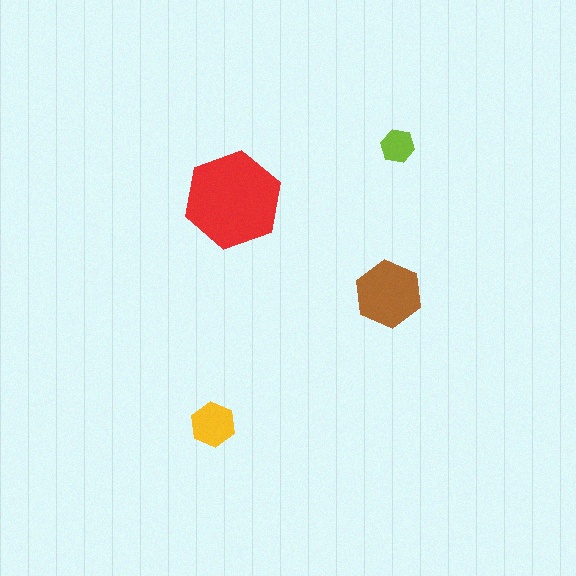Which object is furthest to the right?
The lime hexagon is rightmost.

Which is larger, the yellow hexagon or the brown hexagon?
The brown one.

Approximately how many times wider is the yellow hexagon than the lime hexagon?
About 1.5 times wider.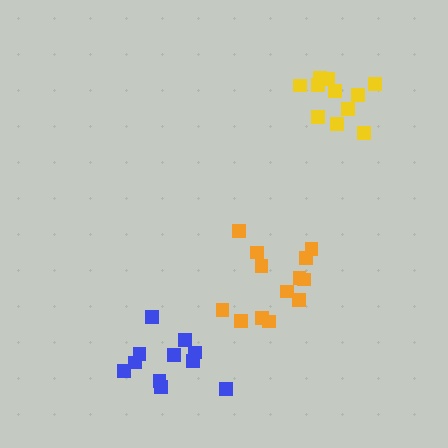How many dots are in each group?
Group 1: 11 dots, Group 2: 11 dots, Group 3: 13 dots (35 total).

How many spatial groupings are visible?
There are 3 spatial groupings.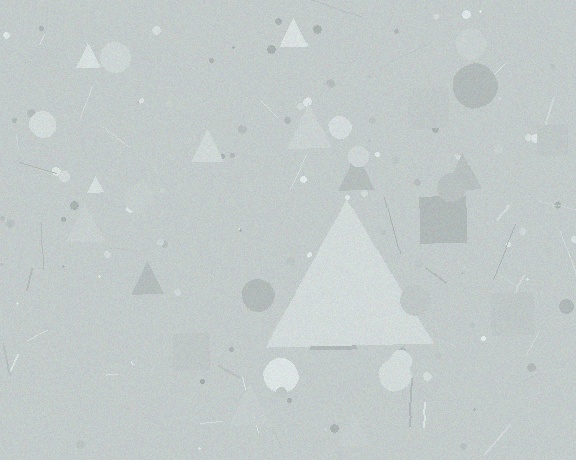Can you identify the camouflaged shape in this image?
The camouflaged shape is a triangle.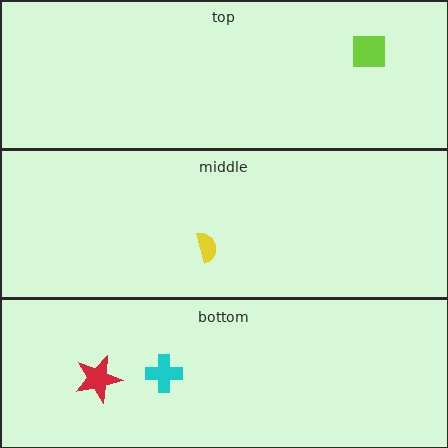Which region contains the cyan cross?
The bottom region.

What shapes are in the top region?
The lime square.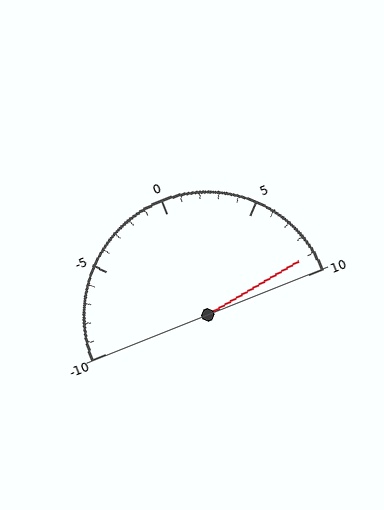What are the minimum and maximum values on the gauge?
The gauge ranges from -10 to 10.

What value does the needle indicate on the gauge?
The needle indicates approximately 9.